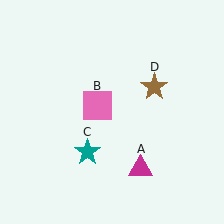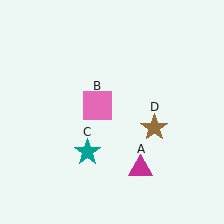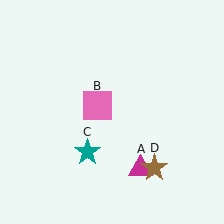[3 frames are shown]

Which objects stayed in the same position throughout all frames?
Magenta triangle (object A) and pink square (object B) and teal star (object C) remained stationary.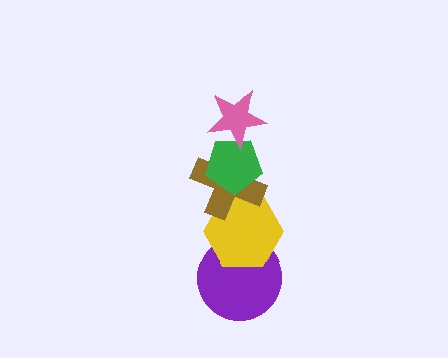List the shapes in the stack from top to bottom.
From top to bottom: the pink star, the green pentagon, the brown cross, the yellow hexagon, the purple circle.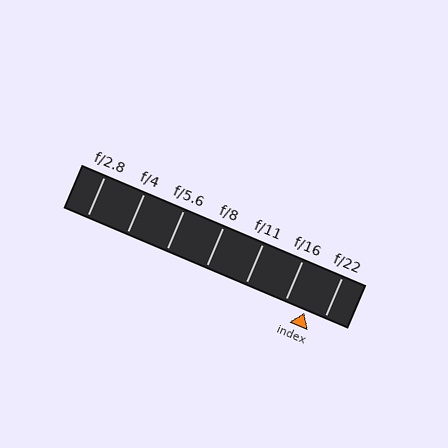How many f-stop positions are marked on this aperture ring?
There are 7 f-stop positions marked.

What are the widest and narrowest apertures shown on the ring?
The widest aperture shown is f/2.8 and the narrowest is f/22.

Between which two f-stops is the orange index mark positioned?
The index mark is between f/16 and f/22.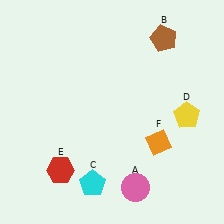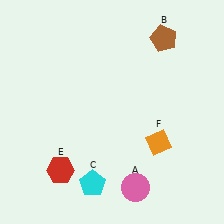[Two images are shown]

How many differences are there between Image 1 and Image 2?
There is 1 difference between the two images.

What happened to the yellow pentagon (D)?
The yellow pentagon (D) was removed in Image 2. It was in the bottom-right area of Image 1.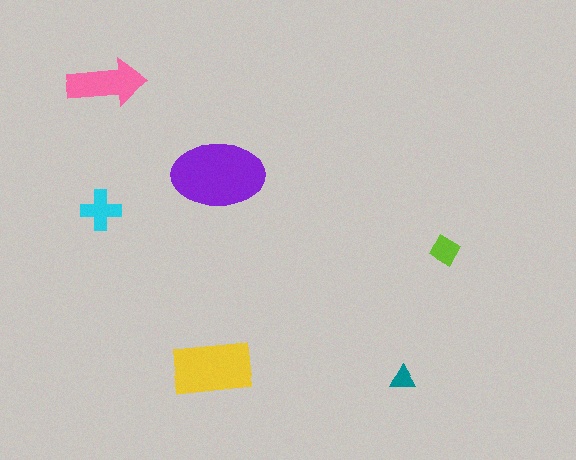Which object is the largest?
The purple ellipse.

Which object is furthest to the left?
The cyan cross is leftmost.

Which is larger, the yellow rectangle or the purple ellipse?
The purple ellipse.